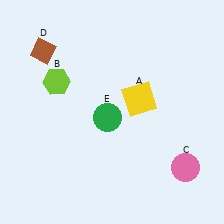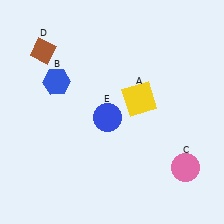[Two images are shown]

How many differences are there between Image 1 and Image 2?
There are 2 differences between the two images.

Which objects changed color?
B changed from lime to blue. E changed from green to blue.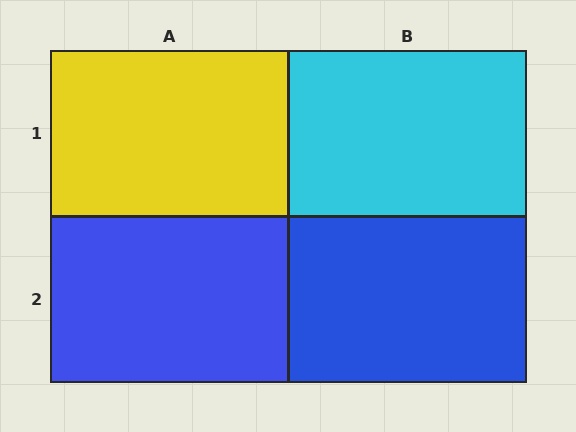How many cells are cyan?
1 cell is cyan.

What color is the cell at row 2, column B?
Blue.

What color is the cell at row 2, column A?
Blue.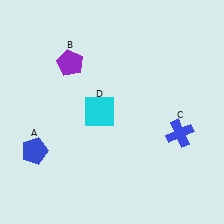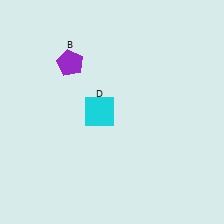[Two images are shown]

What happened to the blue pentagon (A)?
The blue pentagon (A) was removed in Image 2. It was in the bottom-left area of Image 1.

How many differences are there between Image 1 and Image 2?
There are 2 differences between the two images.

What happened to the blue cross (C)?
The blue cross (C) was removed in Image 2. It was in the bottom-right area of Image 1.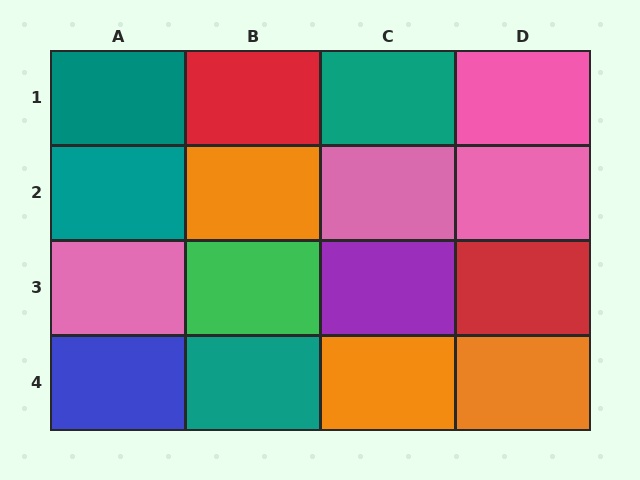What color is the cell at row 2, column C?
Pink.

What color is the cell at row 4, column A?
Blue.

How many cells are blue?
1 cell is blue.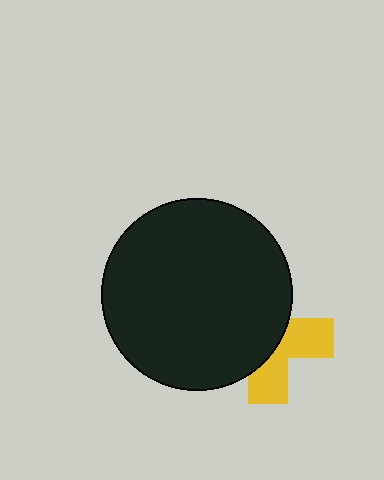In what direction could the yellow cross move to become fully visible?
The yellow cross could move right. That would shift it out from behind the black circle entirely.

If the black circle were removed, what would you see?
You would see the complete yellow cross.